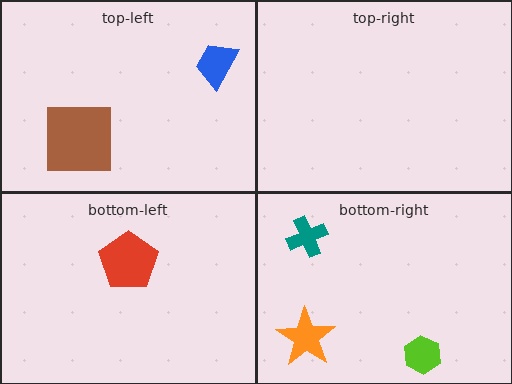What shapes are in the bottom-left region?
The red pentagon.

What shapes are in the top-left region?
The blue trapezoid, the brown square.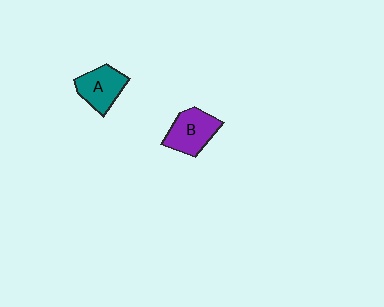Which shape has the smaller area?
Shape A (teal).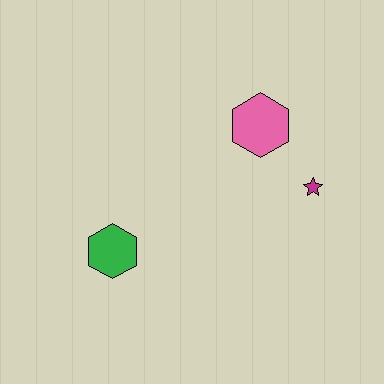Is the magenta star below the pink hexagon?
Yes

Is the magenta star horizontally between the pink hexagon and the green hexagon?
No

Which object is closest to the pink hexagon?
The magenta star is closest to the pink hexagon.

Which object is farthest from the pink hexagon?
The green hexagon is farthest from the pink hexagon.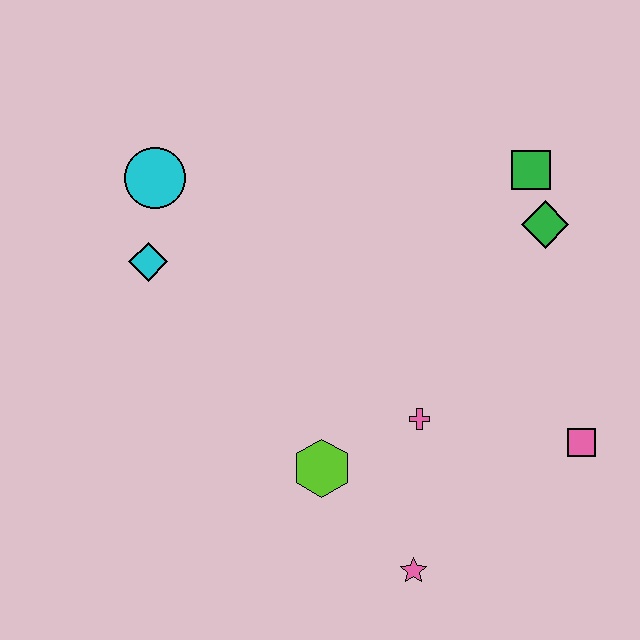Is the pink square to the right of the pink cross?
Yes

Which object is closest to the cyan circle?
The cyan diamond is closest to the cyan circle.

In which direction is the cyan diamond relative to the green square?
The cyan diamond is to the left of the green square.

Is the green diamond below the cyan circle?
Yes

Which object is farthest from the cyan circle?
The pink square is farthest from the cyan circle.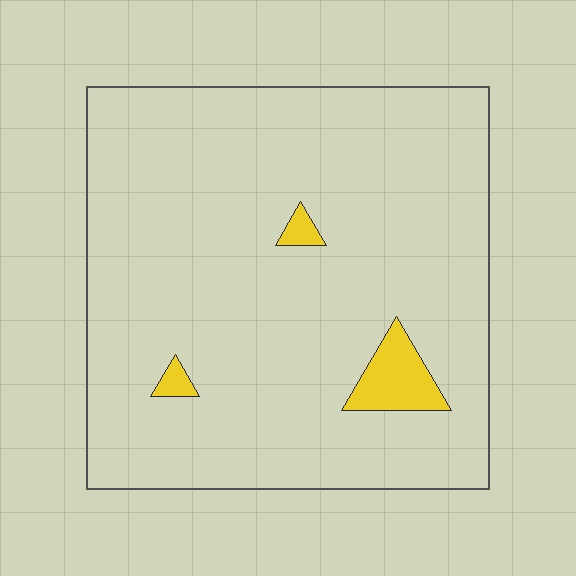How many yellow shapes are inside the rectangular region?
3.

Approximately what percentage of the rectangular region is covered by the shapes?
Approximately 5%.